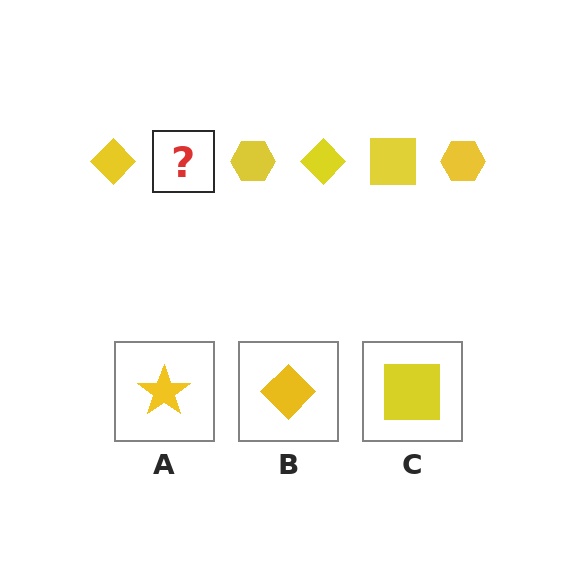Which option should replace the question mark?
Option C.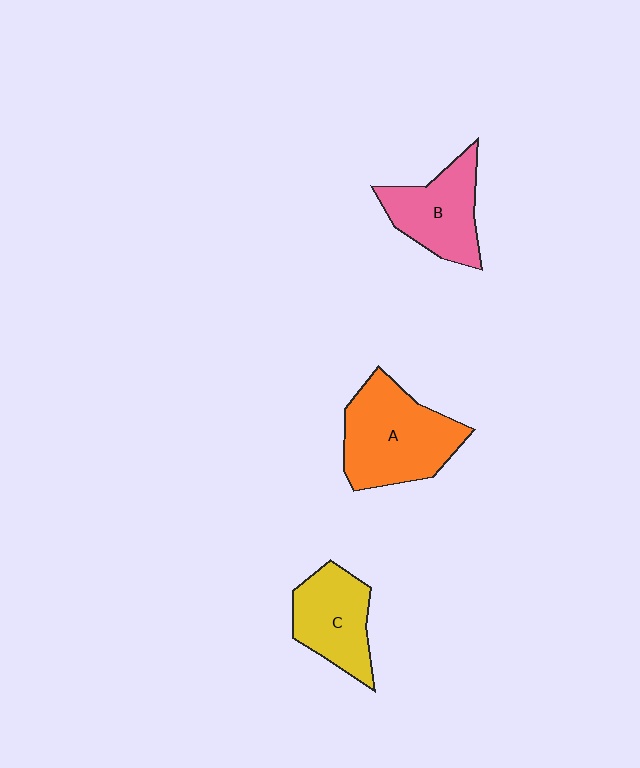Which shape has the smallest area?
Shape C (yellow).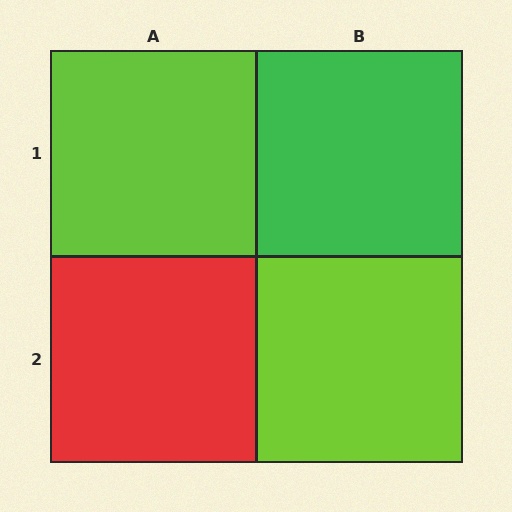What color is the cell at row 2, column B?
Lime.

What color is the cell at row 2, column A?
Red.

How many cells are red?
1 cell is red.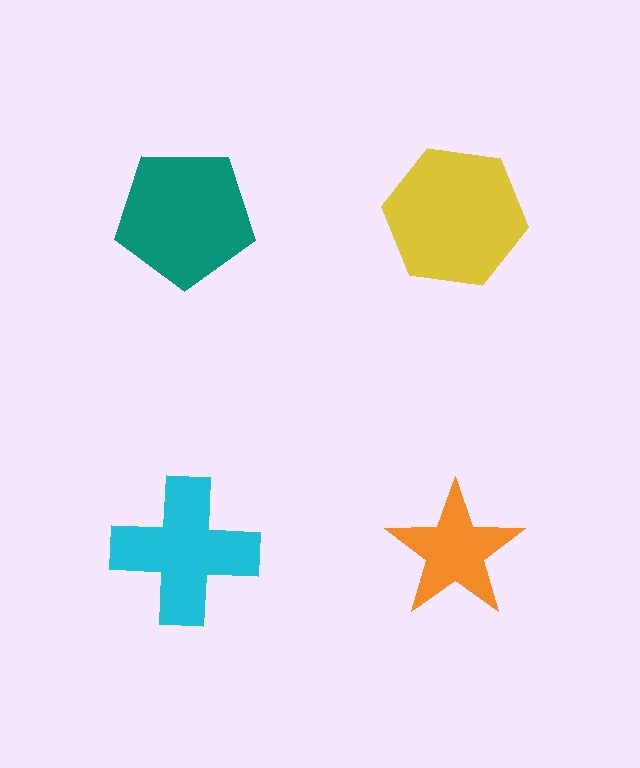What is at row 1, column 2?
A yellow hexagon.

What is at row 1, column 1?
A teal pentagon.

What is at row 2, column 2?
An orange star.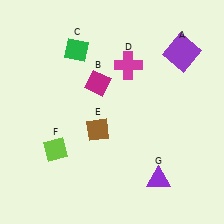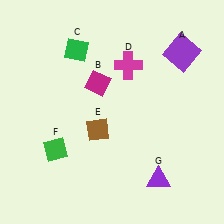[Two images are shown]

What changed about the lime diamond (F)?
In Image 1, F is lime. In Image 2, it changed to green.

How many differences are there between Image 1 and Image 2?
There is 1 difference between the two images.